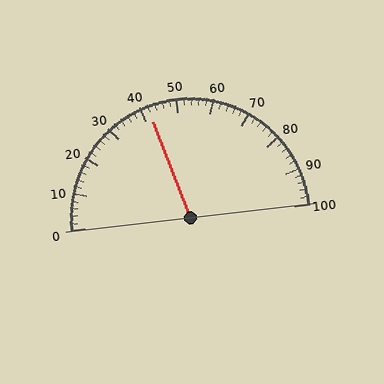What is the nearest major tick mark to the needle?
The nearest major tick mark is 40.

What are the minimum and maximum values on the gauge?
The gauge ranges from 0 to 100.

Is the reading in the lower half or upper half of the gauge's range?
The reading is in the lower half of the range (0 to 100).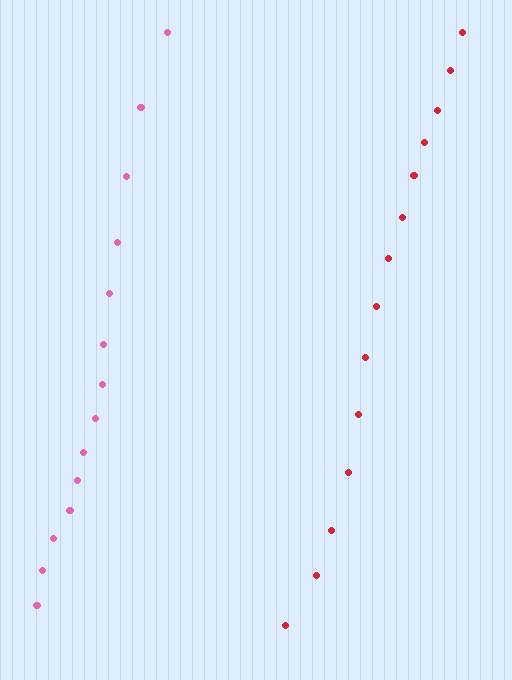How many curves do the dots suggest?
There are 2 distinct paths.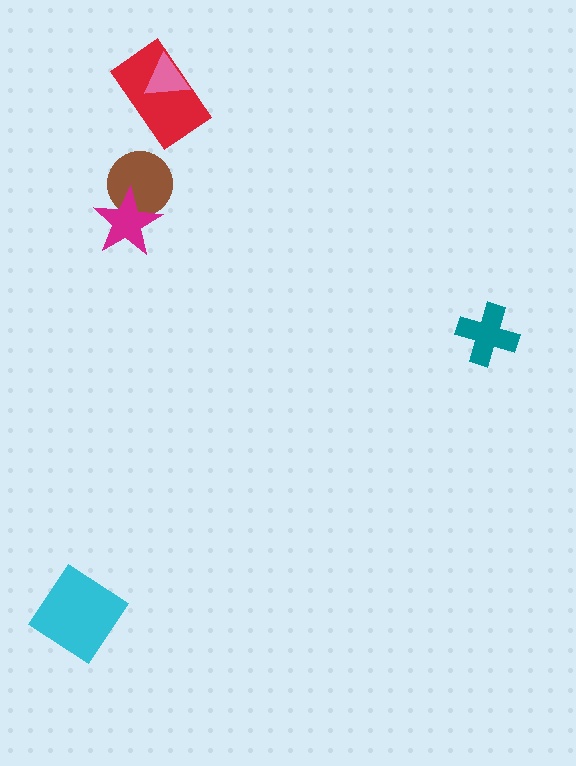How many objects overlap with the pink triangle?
1 object overlaps with the pink triangle.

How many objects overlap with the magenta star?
1 object overlaps with the magenta star.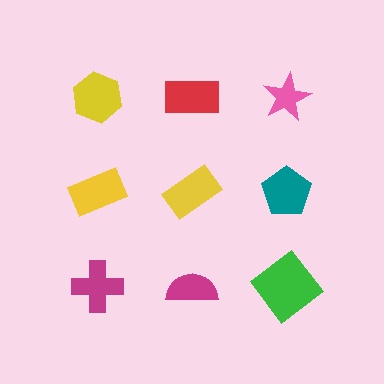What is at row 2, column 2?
A yellow rectangle.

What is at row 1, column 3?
A pink star.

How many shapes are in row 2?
3 shapes.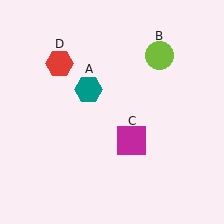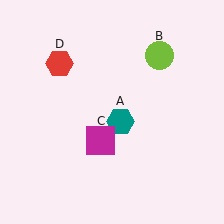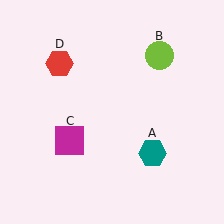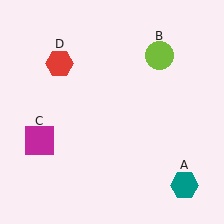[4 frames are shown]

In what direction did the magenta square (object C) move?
The magenta square (object C) moved left.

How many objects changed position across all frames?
2 objects changed position: teal hexagon (object A), magenta square (object C).